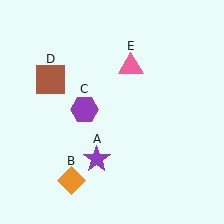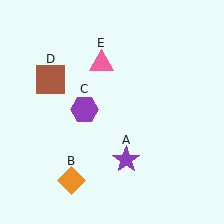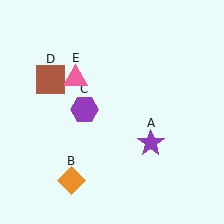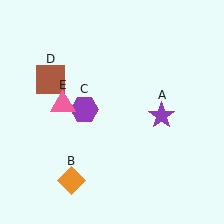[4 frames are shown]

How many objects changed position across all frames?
2 objects changed position: purple star (object A), pink triangle (object E).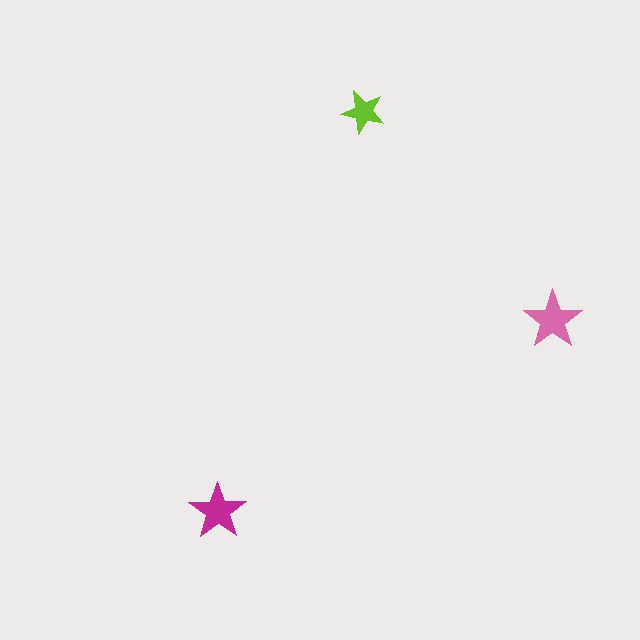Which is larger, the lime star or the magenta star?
The magenta one.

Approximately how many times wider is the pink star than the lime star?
About 1.5 times wider.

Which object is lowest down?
The magenta star is bottommost.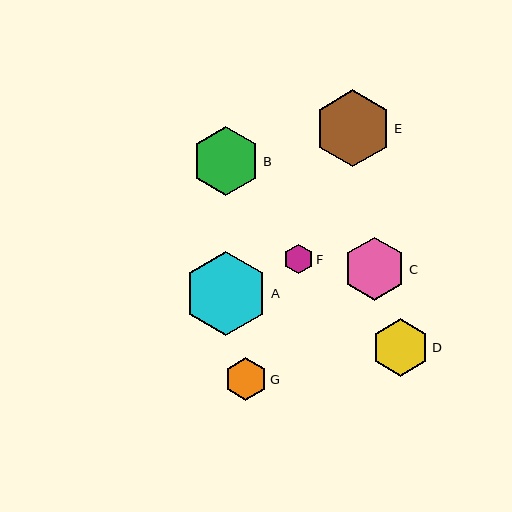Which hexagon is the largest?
Hexagon A is the largest with a size of approximately 84 pixels.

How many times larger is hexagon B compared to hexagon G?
Hexagon B is approximately 1.6 times the size of hexagon G.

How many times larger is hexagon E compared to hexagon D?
Hexagon E is approximately 1.3 times the size of hexagon D.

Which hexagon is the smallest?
Hexagon F is the smallest with a size of approximately 29 pixels.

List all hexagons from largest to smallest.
From largest to smallest: A, E, B, C, D, G, F.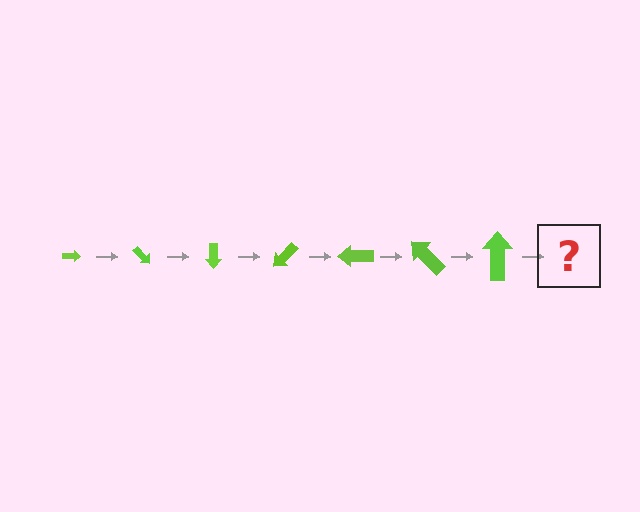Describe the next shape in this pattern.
It should be an arrow, larger than the previous one and rotated 315 degrees from the start.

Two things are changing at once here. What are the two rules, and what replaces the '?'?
The two rules are that the arrow grows larger each step and it rotates 45 degrees each step. The '?' should be an arrow, larger than the previous one and rotated 315 degrees from the start.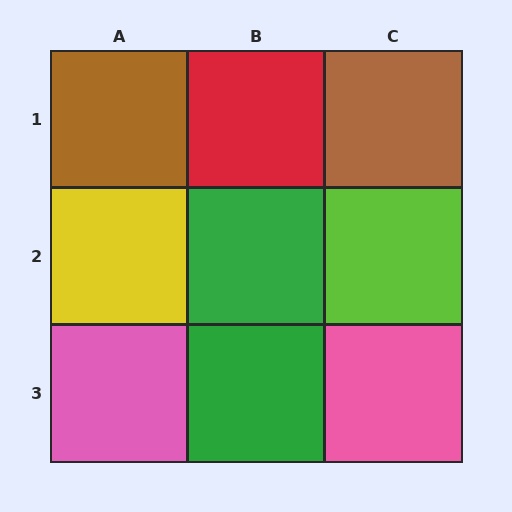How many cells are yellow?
1 cell is yellow.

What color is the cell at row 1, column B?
Red.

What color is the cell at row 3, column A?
Pink.